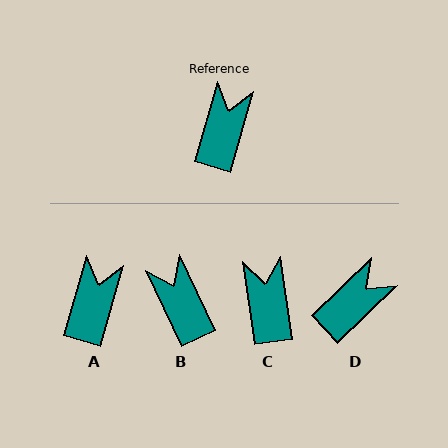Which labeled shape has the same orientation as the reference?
A.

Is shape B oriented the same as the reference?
No, it is off by about 41 degrees.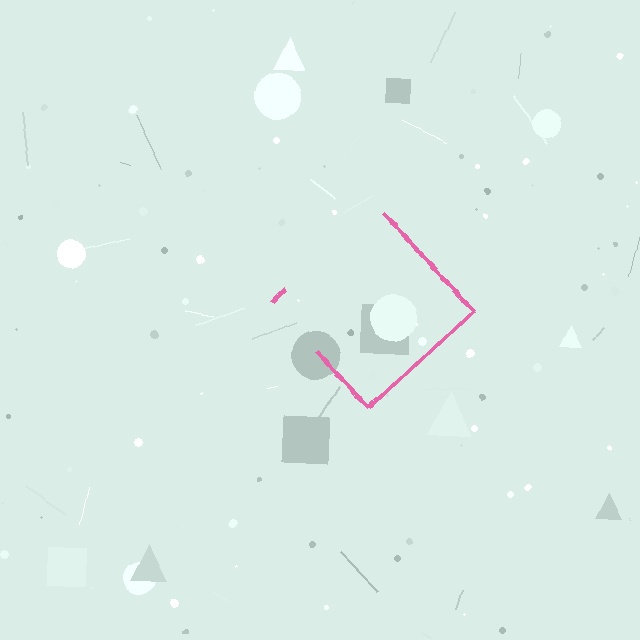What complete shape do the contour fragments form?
The contour fragments form a diamond.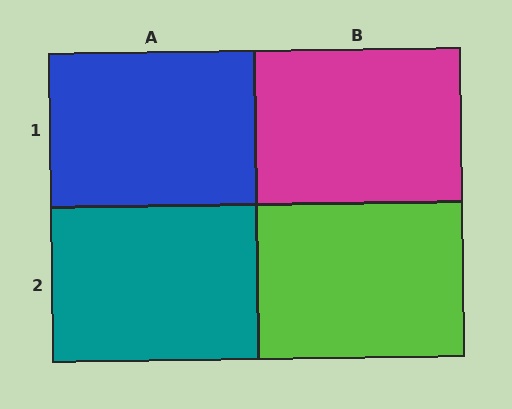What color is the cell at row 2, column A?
Teal.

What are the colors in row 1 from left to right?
Blue, magenta.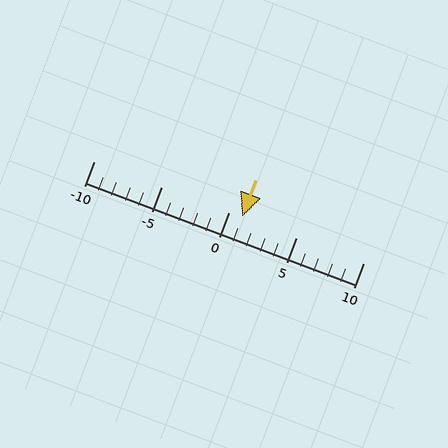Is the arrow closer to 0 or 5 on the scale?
The arrow is closer to 0.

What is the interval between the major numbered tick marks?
The major tick marks are spaced 5 units apart.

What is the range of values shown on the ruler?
The ruler shows values from -10 to 10.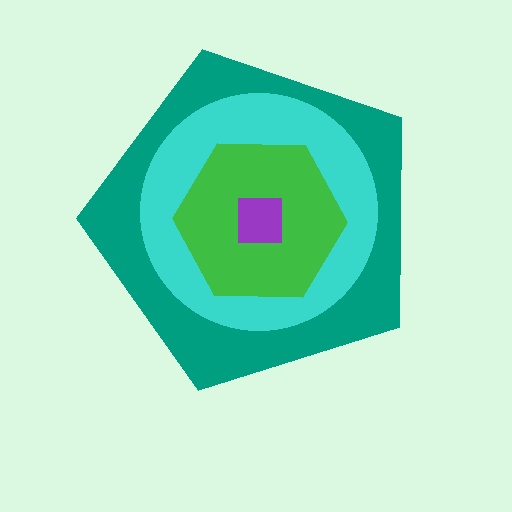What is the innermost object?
The purple square.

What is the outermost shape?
The teal pentagon.